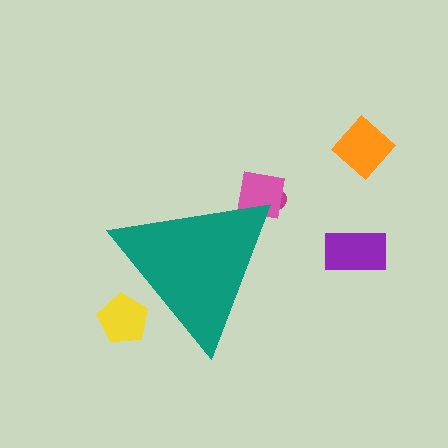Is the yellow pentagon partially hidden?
Yes, the yellow pentagon is partially hidden behind the teal triangle.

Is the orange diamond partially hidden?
No, the orange diamond is fully visible.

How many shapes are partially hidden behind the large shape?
3 shapes are partially hidden.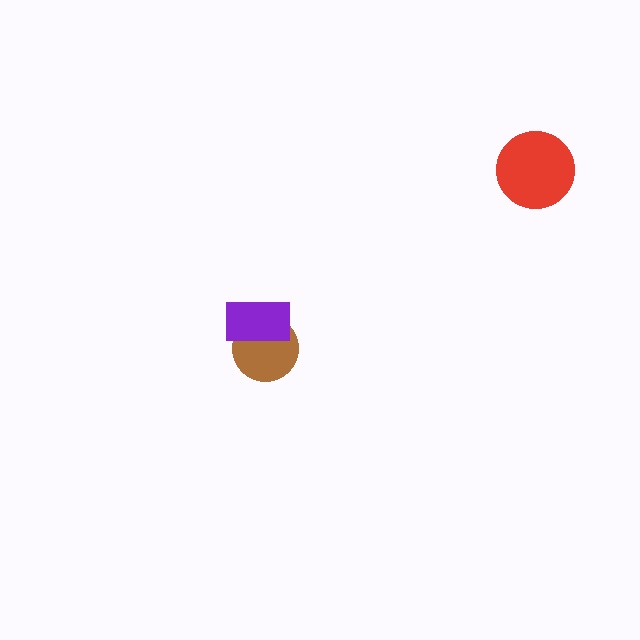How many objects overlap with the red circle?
0 objects overlap with the red circle.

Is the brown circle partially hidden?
Yes, it is partially covered by another shape.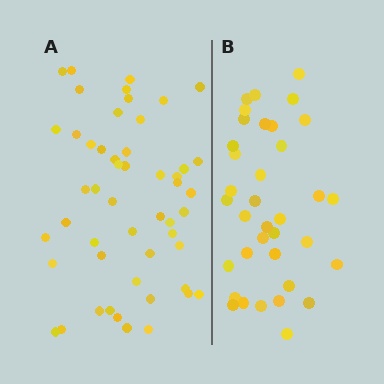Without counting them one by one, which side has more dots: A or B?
Region A (the left region) has more dots.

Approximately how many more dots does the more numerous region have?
Region A has approximately 15 more dots than region B.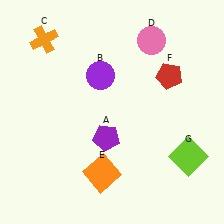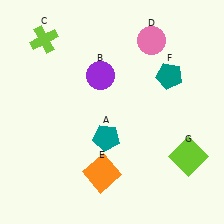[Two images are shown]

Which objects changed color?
A changed from purple to teal. C changed from orange to lime. F changed from red to teal.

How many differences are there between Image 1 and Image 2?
There are 3 differences between the two images.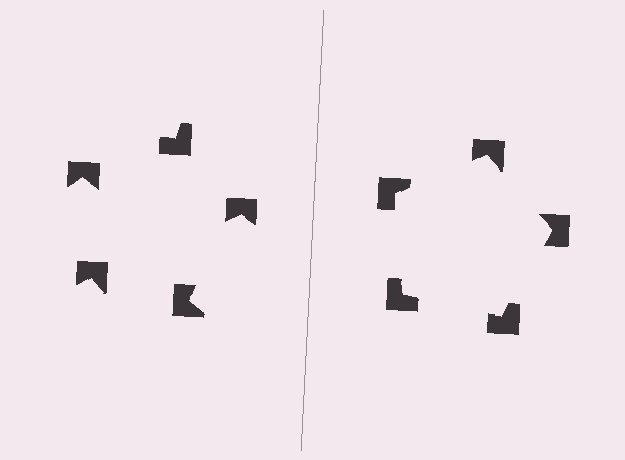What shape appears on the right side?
An illusory pentagon.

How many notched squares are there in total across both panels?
10 — 5 on each side.